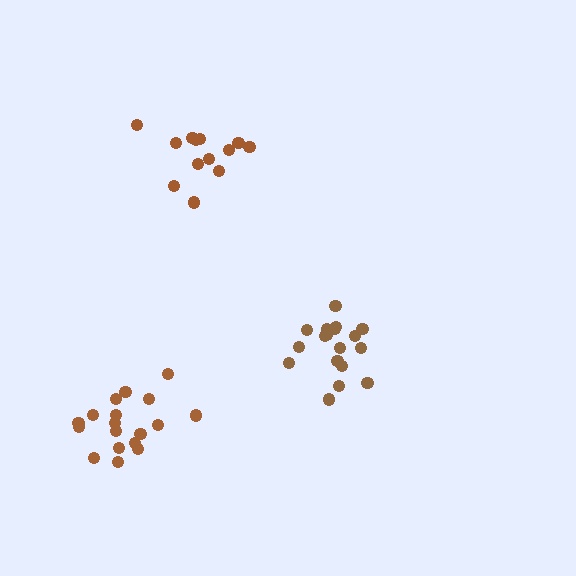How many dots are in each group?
Group 1: 19 dots, Group 2: 13 dots, Group 3: 18 dots (50 total).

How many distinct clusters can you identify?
There are 3 distinct clusters.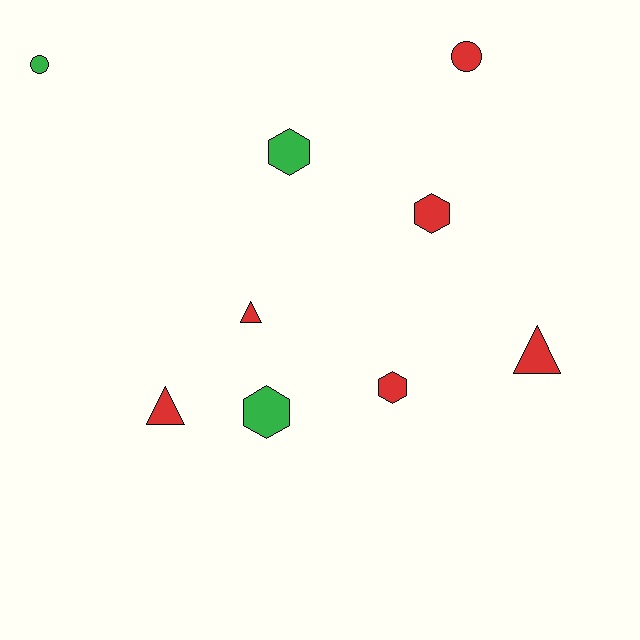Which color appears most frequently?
Red, with 6 objects.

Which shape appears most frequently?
Hexagon, with 4 objects.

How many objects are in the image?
There are 9 objects.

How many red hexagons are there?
There are 2 red hexagons.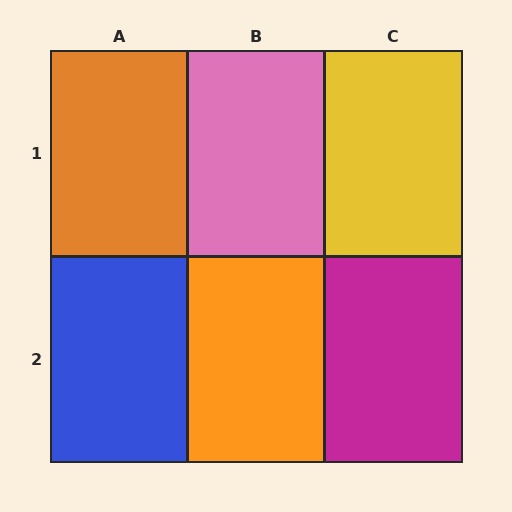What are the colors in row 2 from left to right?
Blue, orange, magenta.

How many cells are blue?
1 cell is blue.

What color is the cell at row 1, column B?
Pink.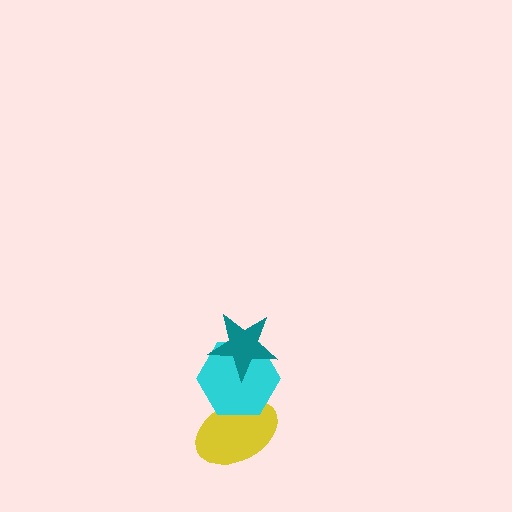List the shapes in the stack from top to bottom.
From top to bottom: the teal star, the cyan hexagon, the yellow ellipse.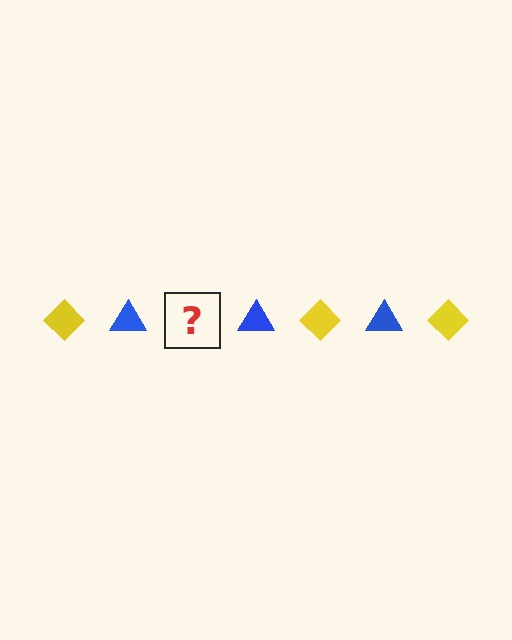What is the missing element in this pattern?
The missing element is a yellow diamond.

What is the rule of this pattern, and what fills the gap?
The rule is that the pattern alternates between yellow diamond and blue triangle. The gap should be filled with a yellow diamond.